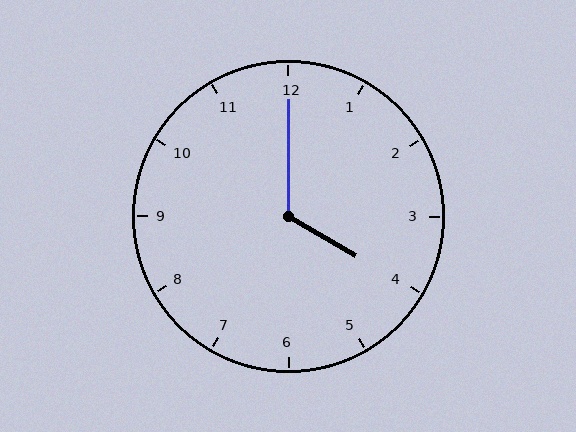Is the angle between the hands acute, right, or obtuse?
It is obtuse.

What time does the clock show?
4:00.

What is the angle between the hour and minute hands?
Approximately 120 degrees.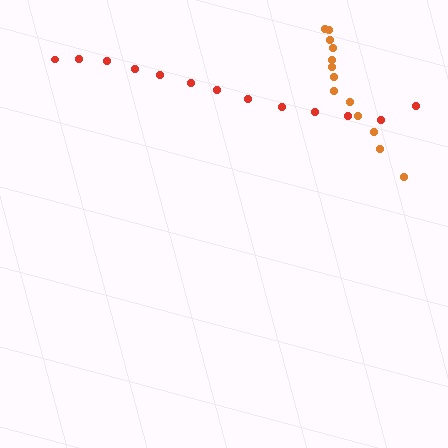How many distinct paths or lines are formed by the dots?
There are 2 distinct paths.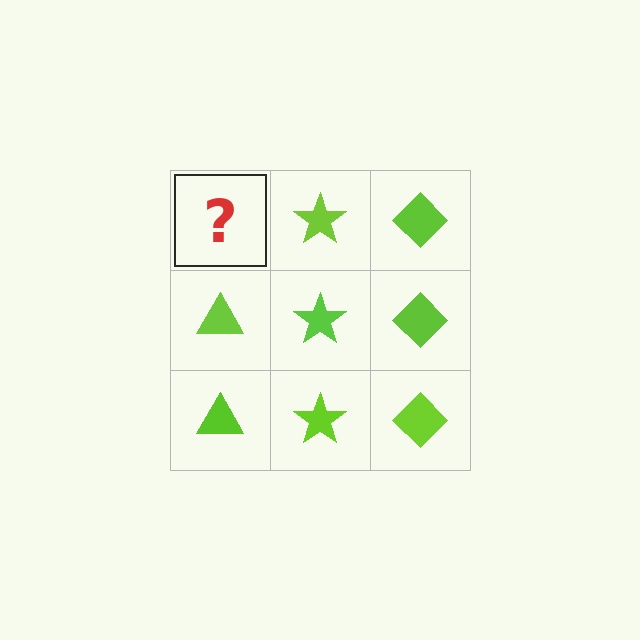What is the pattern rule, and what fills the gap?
The rule is that each column has a consistent shape. The gap should be filled with a lime triangle.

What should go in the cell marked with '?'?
The missing cell should contain a lime triangle.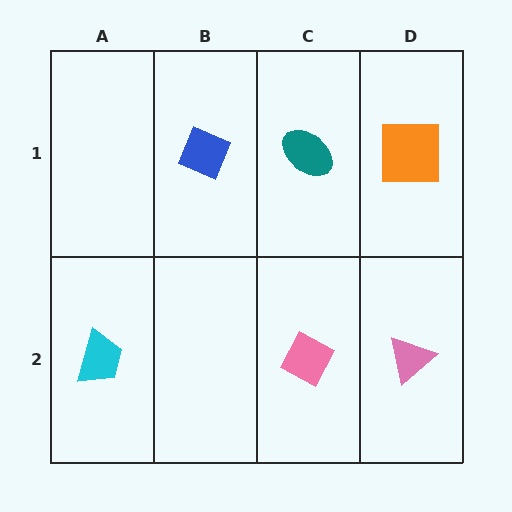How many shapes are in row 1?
3 shapes.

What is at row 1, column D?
An orange square.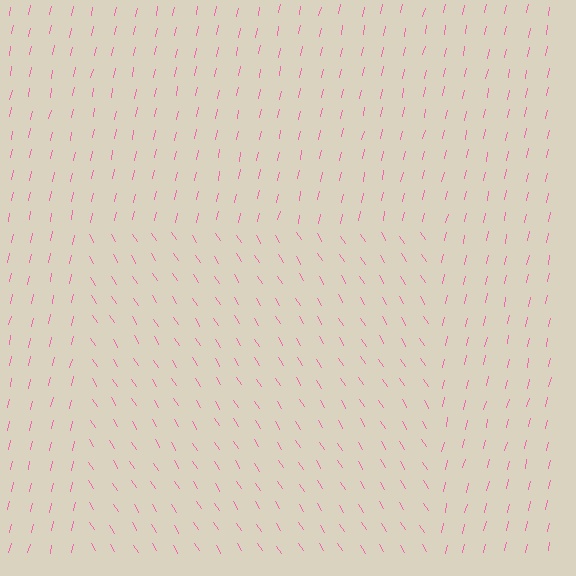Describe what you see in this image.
The image is filled with small pink line segments. A rectangle region in the image has lines oriented differently from the surrounding lines, creating a visible texture boundary.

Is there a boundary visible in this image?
Yes, there is a texture boundary formed by a change in line orientation.